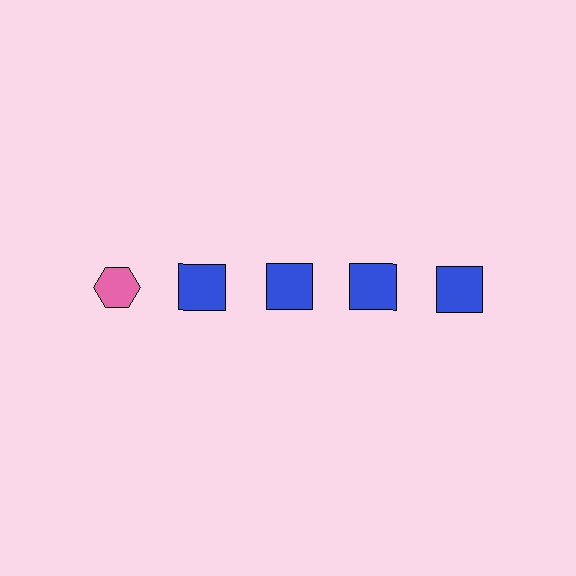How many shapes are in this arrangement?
There are 5 shapes arranged in a grid pattern.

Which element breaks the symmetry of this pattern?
The pink hexagon in the top row, leftmost column breaks the symmetry. All other shapes are blue squares.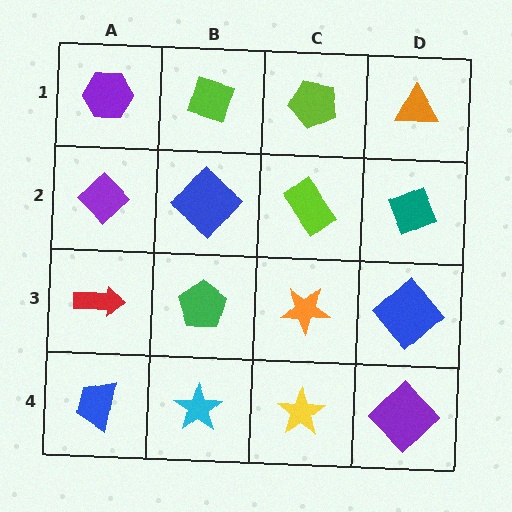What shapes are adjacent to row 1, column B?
A blue diamond (row 2, column B), a purple hexagon (row 1, column A), a lime pentagon (row 1, column C).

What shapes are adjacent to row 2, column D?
An orange triangle (row 1, column D), a blue diamond (row 3, column D), a lime rectangle (row 2, column C).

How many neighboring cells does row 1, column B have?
3.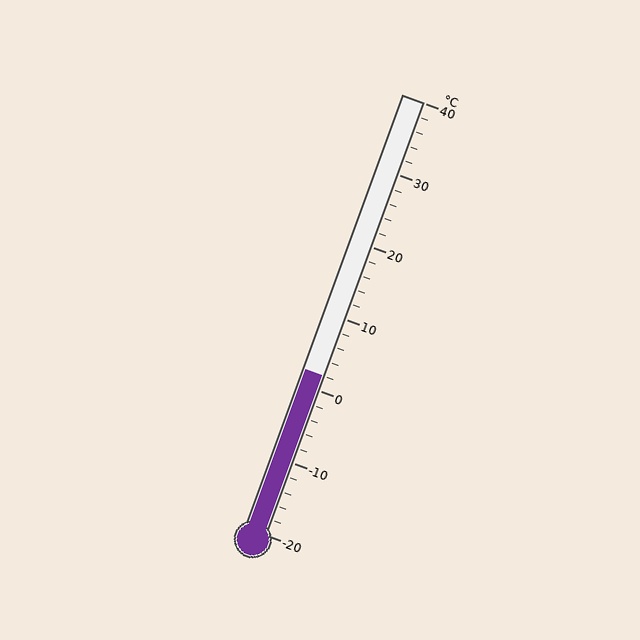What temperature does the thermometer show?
The thermometer shows approximately 2°C.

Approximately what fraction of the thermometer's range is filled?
The thermometer is filled to approximately 35% of its range.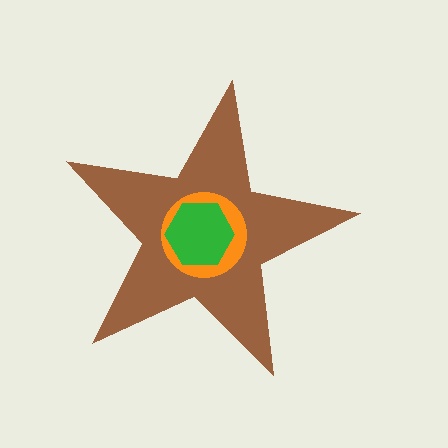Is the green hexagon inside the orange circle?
Yes.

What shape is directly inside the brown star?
The orange circle.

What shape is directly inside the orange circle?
The green hexagon.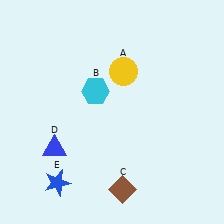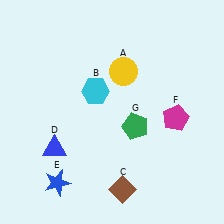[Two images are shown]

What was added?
A magenta pentagon (F), a green pentagon (G) were added in Image 2.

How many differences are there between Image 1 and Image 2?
There are 2 differences between the two images.